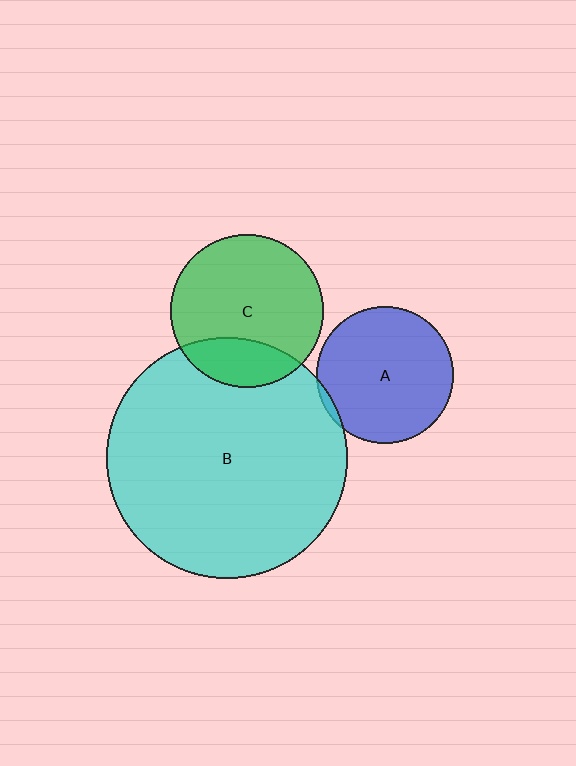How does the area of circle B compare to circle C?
Approximately 2.5 times.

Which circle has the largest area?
Circle B (cyan).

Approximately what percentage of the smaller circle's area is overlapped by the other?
Approximately 5%.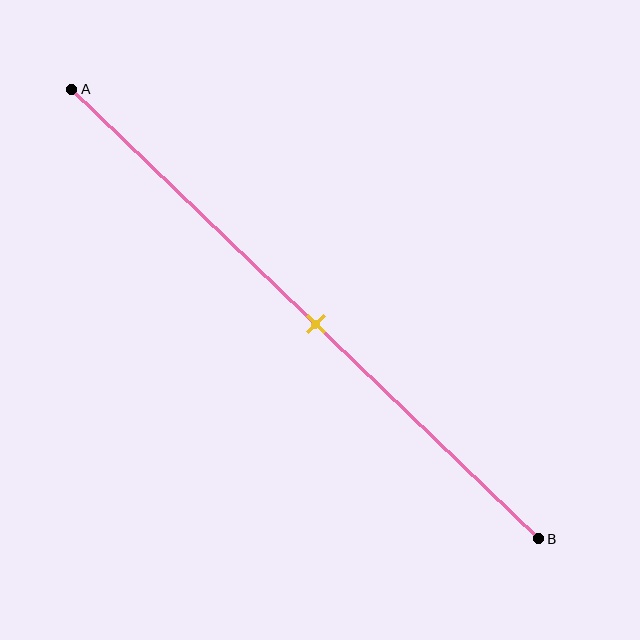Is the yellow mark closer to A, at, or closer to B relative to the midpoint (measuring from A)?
The yellow mark is approximately at the midpoint of segment AB.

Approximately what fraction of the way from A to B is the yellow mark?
The yellow mark is approximately 50% of the way from A to B.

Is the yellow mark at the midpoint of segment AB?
Yes, the mark is approximately at the midpoint.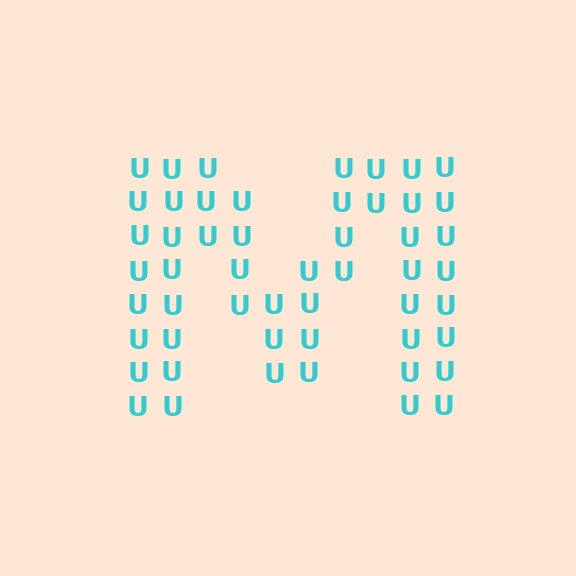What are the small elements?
The small elements are letter U's.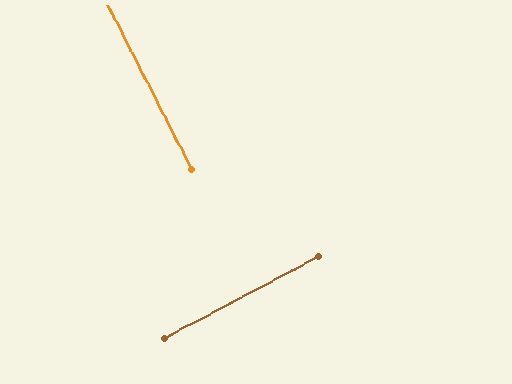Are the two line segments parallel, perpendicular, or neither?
Perpendicular — they meet at approximately 89°.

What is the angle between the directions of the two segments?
Approximately 89 degrees.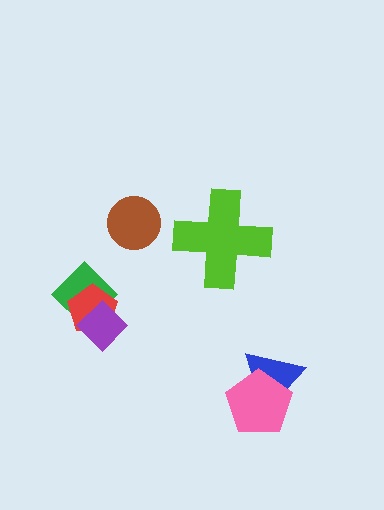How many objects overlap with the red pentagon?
2 objects overlap with the red pentagon.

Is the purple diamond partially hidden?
No, no other shape covers it.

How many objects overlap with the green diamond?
2 objects overlap with the green diamond.